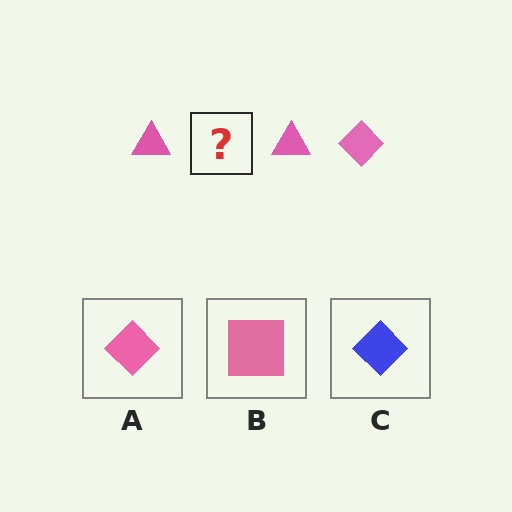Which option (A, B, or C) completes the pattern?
A.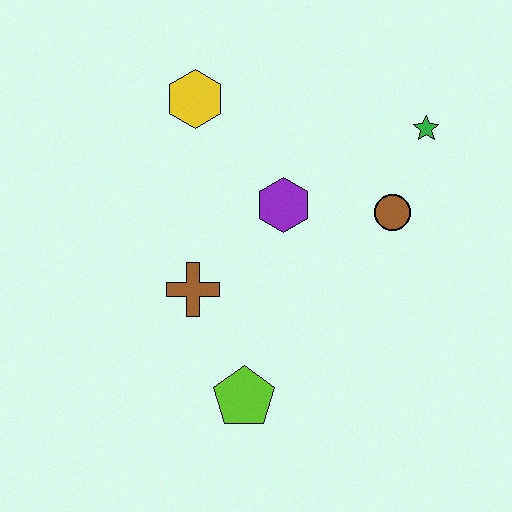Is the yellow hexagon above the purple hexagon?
Yes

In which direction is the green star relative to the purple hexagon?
The green star is to the right of the purple hexagon.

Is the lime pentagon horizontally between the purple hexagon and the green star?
No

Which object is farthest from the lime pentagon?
The green star is farthest from the lime pentagon.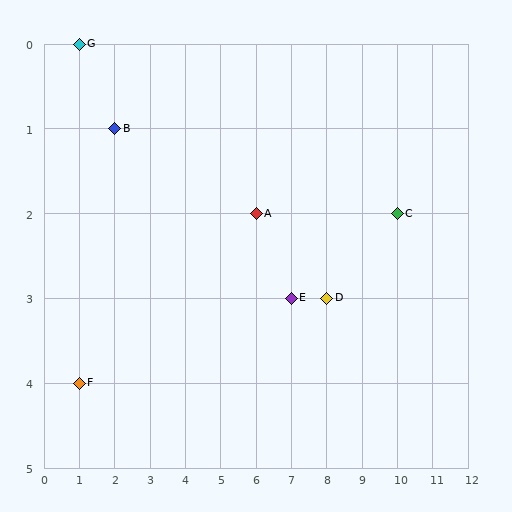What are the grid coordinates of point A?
Point A is at grid coordinates (6, 2).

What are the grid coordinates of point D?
Point D is at grid coordinates (8, 3).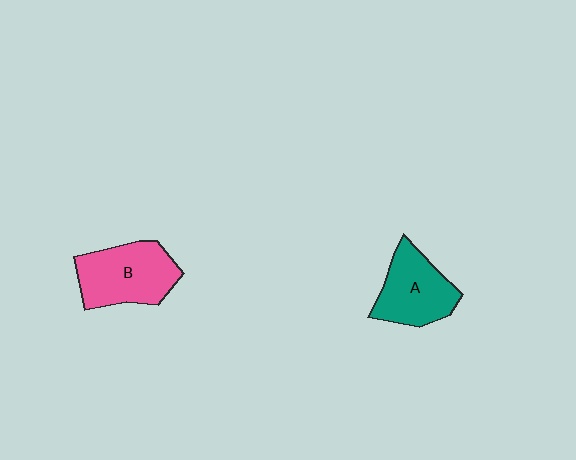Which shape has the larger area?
Shape B (pink).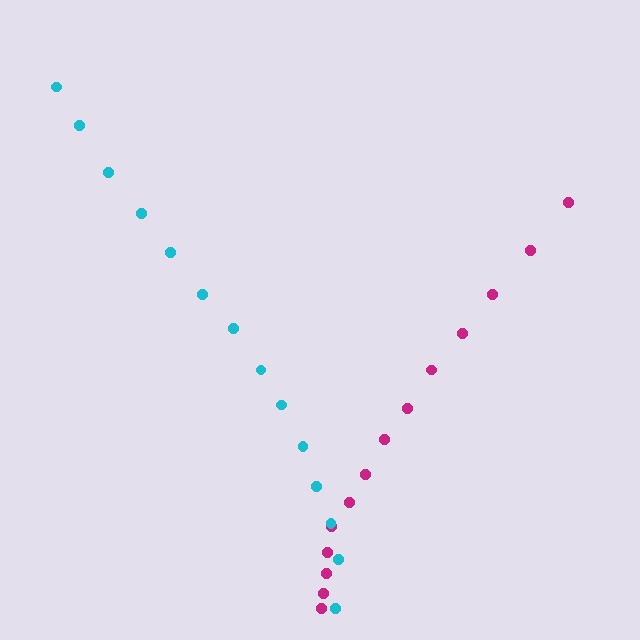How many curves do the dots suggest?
There are 2 distinct paths.